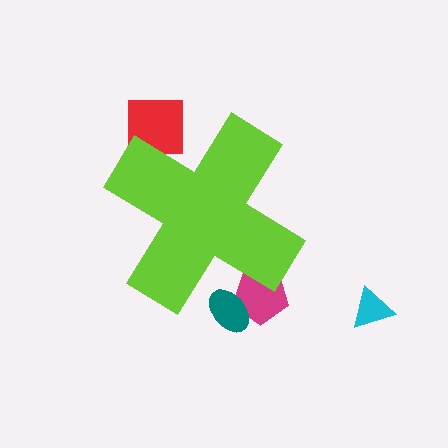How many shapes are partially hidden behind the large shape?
3 shapes are partially hidden.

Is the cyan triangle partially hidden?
No, the cyan triangle is fully visible.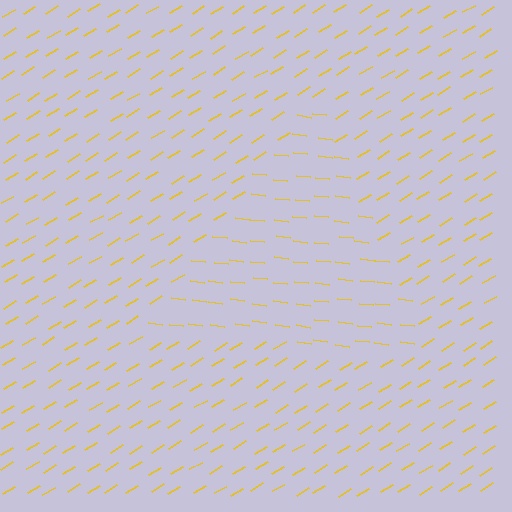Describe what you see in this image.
The image is filled with small yellow line segments. A triangle region in the image has lines oriented differently from the surrounding lines, creating a visible texture boundary.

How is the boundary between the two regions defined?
The boundary is defined purely by a change in line orientation (approximately 38 degrees difference). All lines are the same color and thickness.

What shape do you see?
I see a triangle.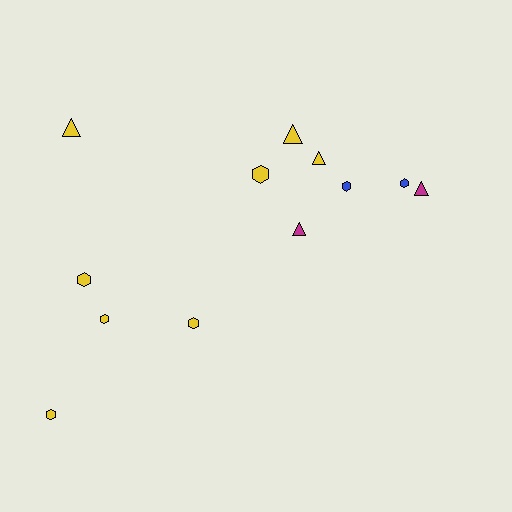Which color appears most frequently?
Yellow, with 8 objects.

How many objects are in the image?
There are 12 objects.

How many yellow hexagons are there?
There are 5 yellow hexagons.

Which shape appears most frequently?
Hexagon, with 7 objects.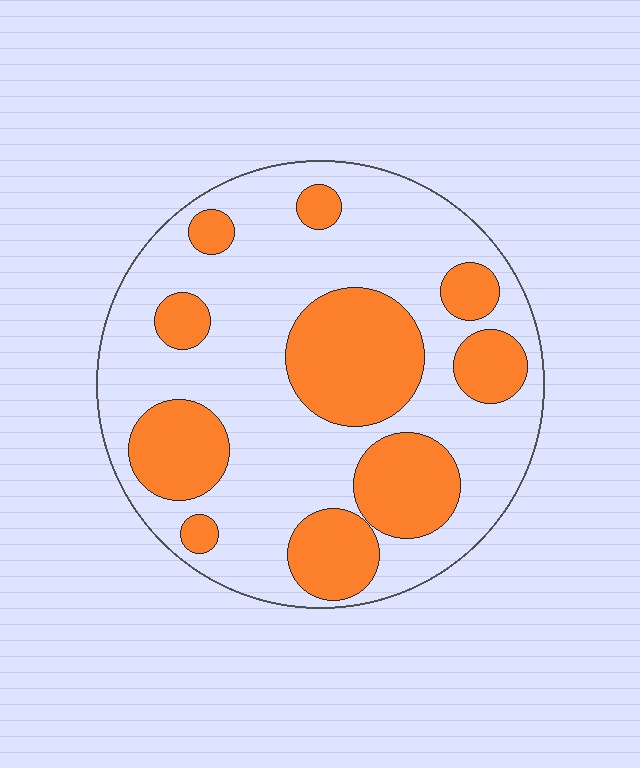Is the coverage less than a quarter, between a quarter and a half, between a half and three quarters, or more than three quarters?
Between a quarter and a half.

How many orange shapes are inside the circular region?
10.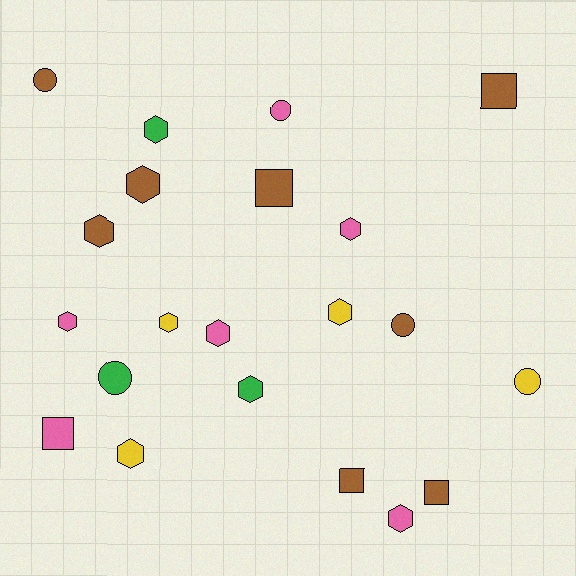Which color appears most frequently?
Brown, with 8 objects.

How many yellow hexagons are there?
There are 3 yellow hexagons.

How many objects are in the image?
There are 21 objects.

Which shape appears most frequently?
Hexagon, with 11 objects.